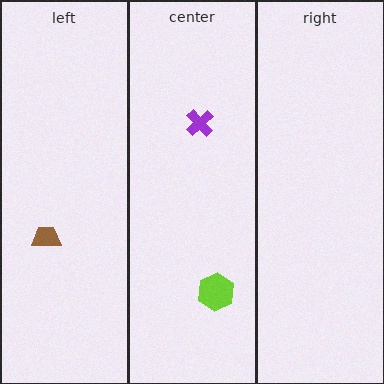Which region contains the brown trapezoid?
The left region.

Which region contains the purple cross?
The center region.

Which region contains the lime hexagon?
The center region.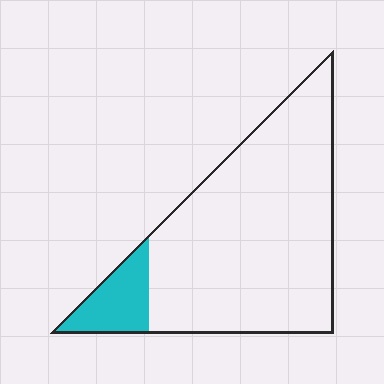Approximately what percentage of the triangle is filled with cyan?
Approximately 10%.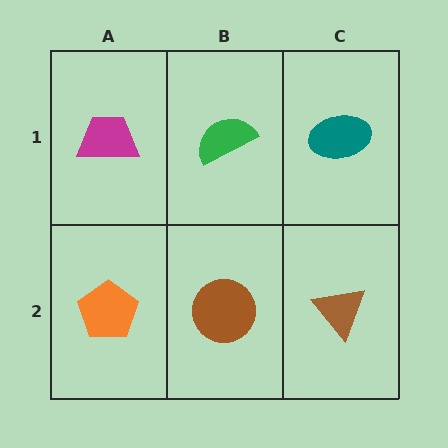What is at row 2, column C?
A brown triangle.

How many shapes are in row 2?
3 shapes.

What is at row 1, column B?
A green semicircle.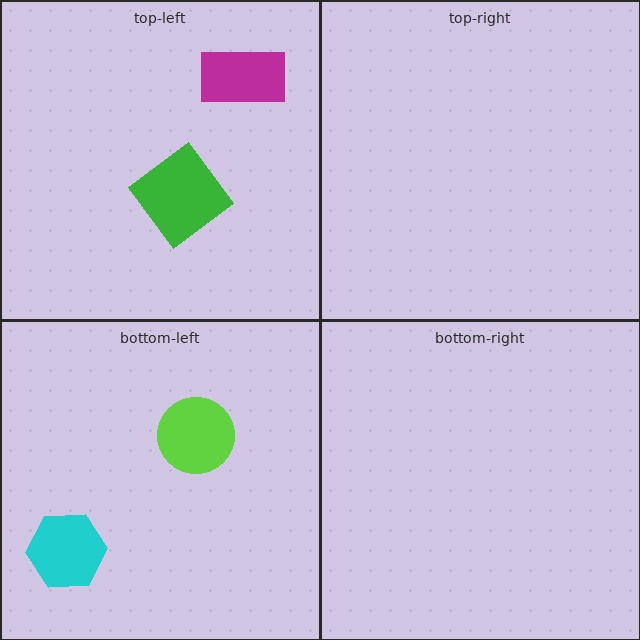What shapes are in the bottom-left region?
The lime circle, the cyan hexagon.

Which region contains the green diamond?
The top-left region.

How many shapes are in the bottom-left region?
2.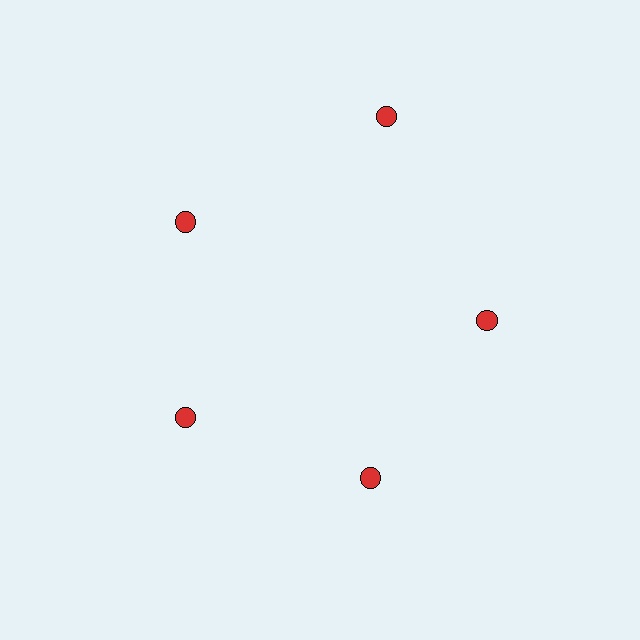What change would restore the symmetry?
The symmetry would be restored by moving it inward, back onto the ring so that all 5 circles sit at equal angles and equal distance from the center.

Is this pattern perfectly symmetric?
No. The 5 red circles are arranged in a ring, but one element near the 1 o'clock position is pushed outward from the center, breaking the 5-fold rotational symmetry.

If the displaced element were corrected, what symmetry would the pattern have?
It would have 5-fold rotational symmetry — the pattern would map onto itself every 72 degrees.